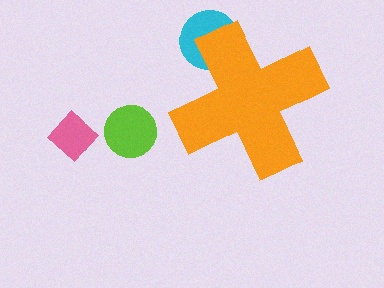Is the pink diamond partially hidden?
No, the pink diamond is fully visible.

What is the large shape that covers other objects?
An orange cross.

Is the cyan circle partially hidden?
Yes, the cyan circle is partially hidden behind the orange cross.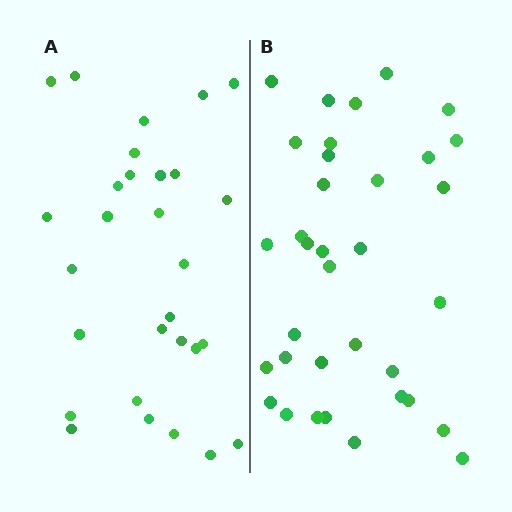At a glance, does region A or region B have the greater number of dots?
Region B (the right region) has more dots.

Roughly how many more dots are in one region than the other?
Region B has about 6 more dots than region A.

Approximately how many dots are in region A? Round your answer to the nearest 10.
About 30 dots. (The exact count is 29, which rounds to 30.)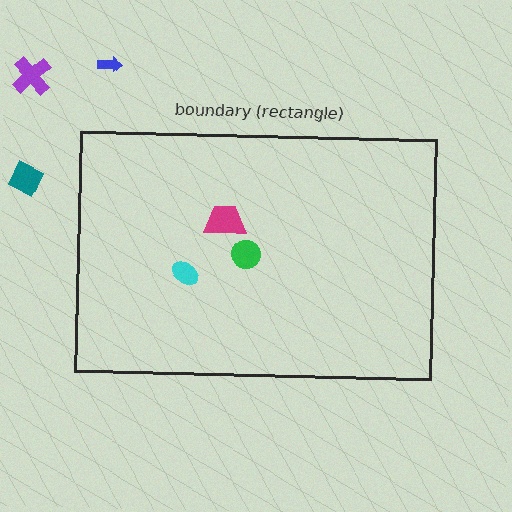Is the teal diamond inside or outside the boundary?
Outside.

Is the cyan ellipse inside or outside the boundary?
Inside.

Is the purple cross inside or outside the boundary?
Outside.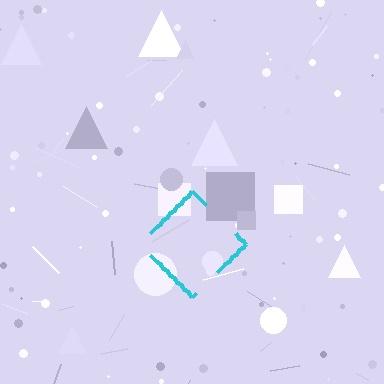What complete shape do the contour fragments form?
The contour fragments form a diamond.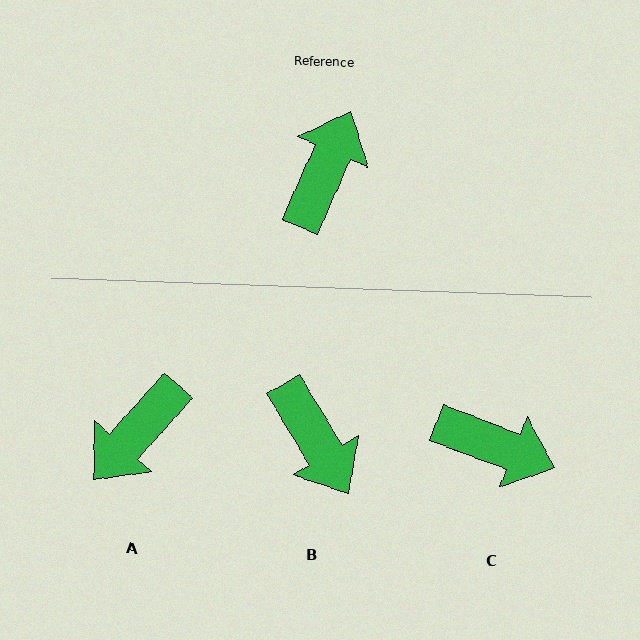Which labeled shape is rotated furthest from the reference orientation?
A, about 162 degrees away.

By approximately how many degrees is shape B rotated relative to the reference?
Approximately 125 degrees clockwise.